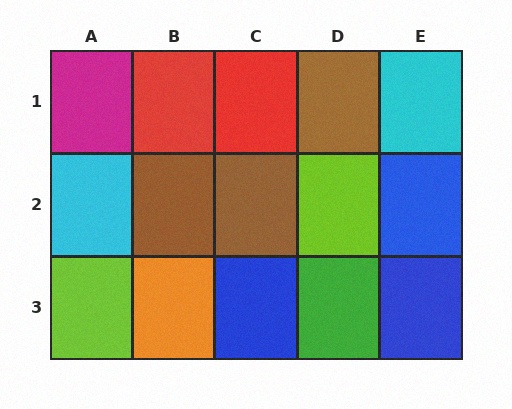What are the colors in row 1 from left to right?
Magenta, red, red, brown, cyan.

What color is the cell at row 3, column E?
Blue.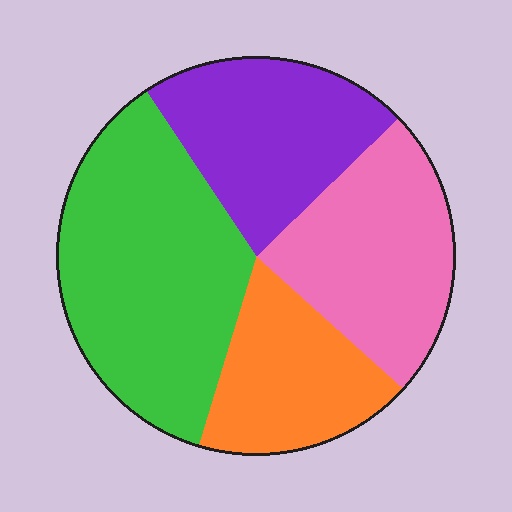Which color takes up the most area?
Green, at roughly 35%.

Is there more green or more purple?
Green.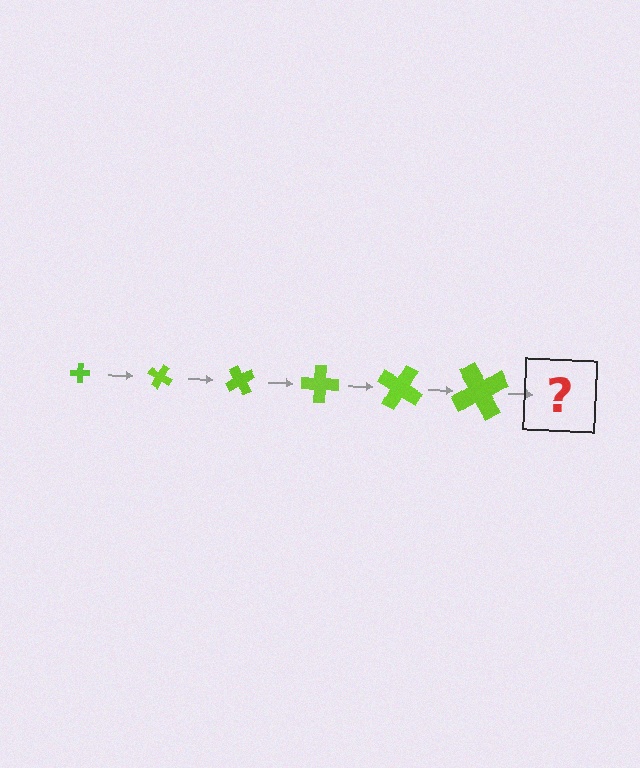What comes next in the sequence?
The next element should be a cross, larger than the previous one and rotated 180 degrees from the start.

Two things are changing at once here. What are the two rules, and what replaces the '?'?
The two rules are that the cross grows larger each step and it rotates 30 degrees each step. The '?' should be a cross, larger than the previous one and rotated 180 degrees from the start.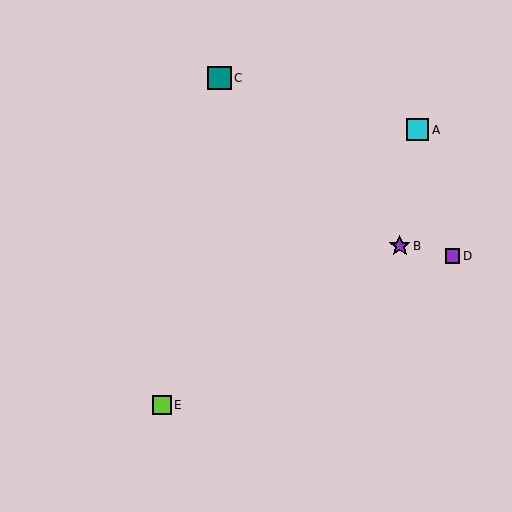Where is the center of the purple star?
The center of the purple star is at (400, 246).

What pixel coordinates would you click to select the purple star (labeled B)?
Click at (400, 246) to select the purple star B.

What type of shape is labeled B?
Shape B is a purple star.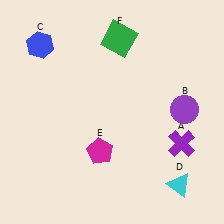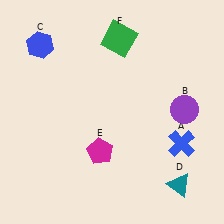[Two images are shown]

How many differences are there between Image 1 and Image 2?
There are 2 differences between the two images.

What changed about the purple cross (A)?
In Image 1, A is purple. In Image 2, it changed to blue.